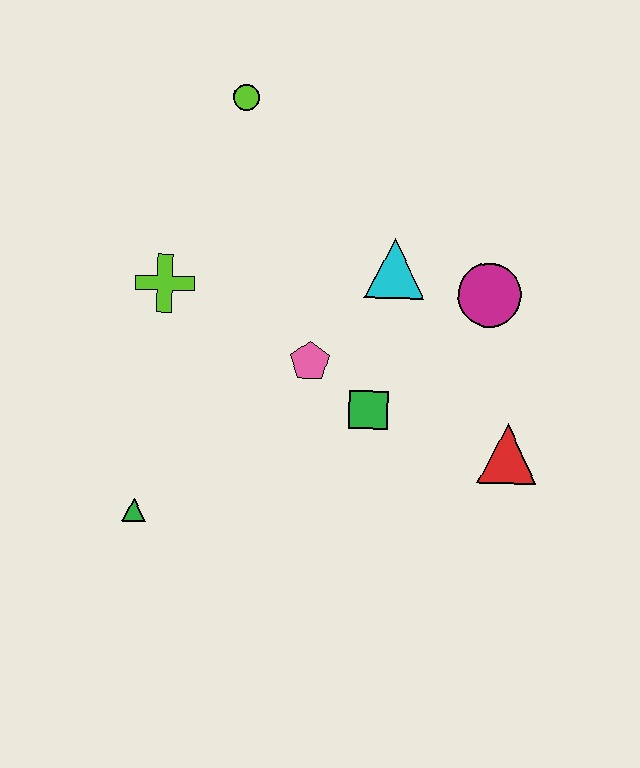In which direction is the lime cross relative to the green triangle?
The lime cross is above the green triangle.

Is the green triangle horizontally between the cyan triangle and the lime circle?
No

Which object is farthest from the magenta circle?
The green triangle is farthest from the magenta circle.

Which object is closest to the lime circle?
The lime cross is closest to the lime circle.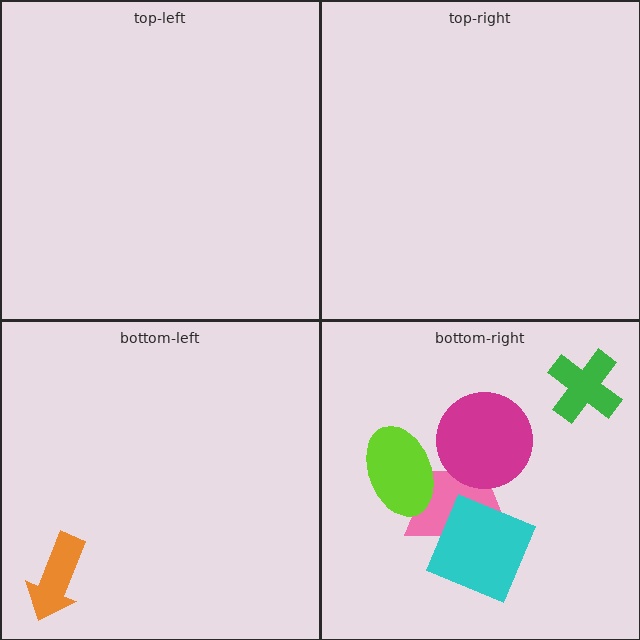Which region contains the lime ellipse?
The bottom-right region.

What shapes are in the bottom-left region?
The orange arrow.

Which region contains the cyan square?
The bottom-right region.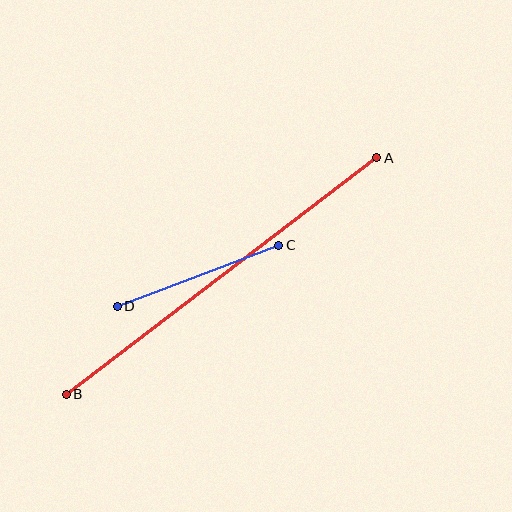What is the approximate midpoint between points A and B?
The midpoint is at approximately (221, 276) pixels.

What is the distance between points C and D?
The distance is approximately 172 pixels.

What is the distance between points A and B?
The distance is approximately 390 pixels.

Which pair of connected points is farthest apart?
Points A and B are farthest apart.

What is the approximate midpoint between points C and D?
The midpoint is at approximately (198, 276) pixels.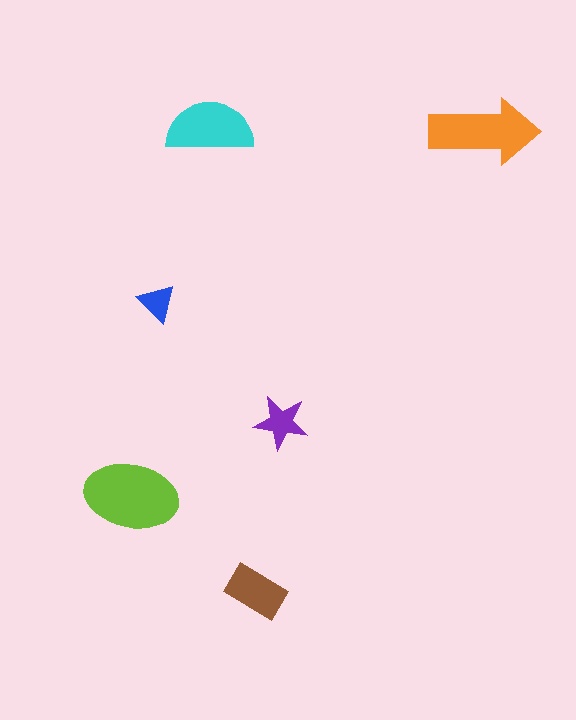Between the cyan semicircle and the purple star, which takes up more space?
The cyan semicircle.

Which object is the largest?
The lime ellipse.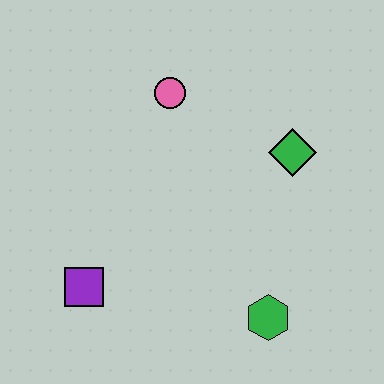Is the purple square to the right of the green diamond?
No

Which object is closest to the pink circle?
The green diamond is closest to the pink circle.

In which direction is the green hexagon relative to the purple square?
The green hexagon is to the right of the purple square.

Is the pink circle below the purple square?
No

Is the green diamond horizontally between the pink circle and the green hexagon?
No